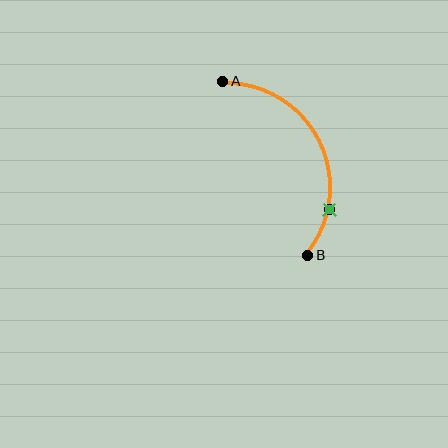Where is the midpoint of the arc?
The arc midpoint is the point on the curve farthest from the straight line joining A and B. It sits to the right of that line.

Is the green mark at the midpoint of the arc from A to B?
No. The green mark lies on the arc but is closer to endpoint B. The arc midpoint would be at the point on the curve equidistant along the arc from both A and B.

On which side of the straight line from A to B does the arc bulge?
The arc bulges to the right of the straight line connecting A and B.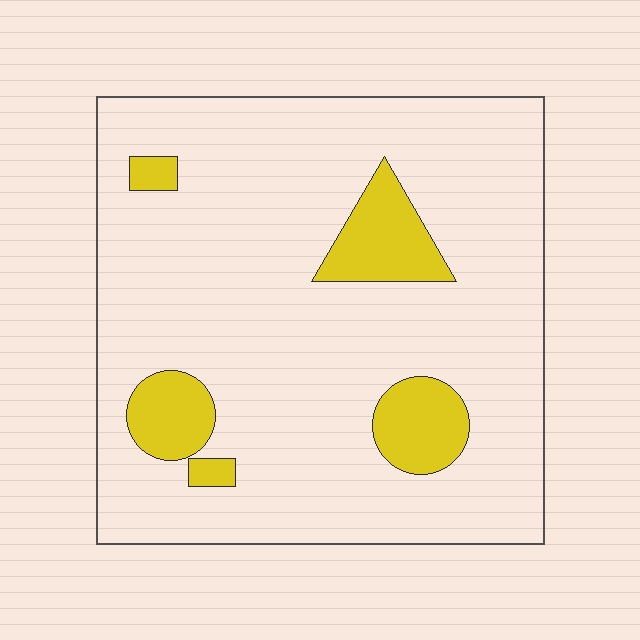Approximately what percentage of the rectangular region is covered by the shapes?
Approximately 15%.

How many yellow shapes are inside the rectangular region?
5.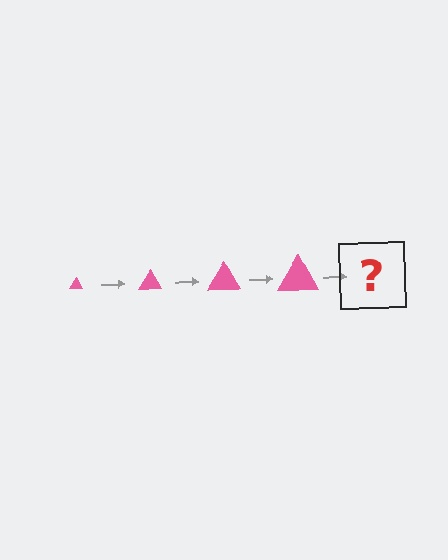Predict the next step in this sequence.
The next step is a pink triangle, larger than the previous one.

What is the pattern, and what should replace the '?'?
The pattern is that the triangle gets progressively larger each step. The '?' should be a pink triangle, larger than the previous one.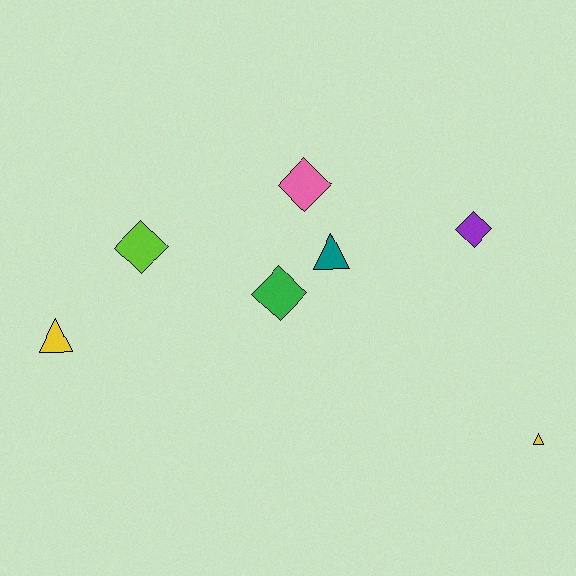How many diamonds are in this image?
There are 4 diamonds.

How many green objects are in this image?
There is 1 green object.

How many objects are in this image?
There are 7 objects.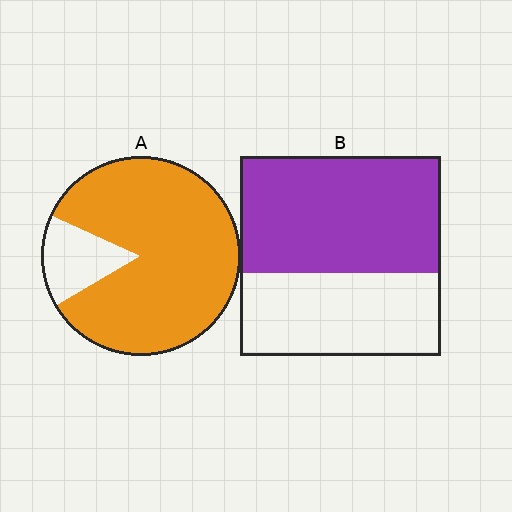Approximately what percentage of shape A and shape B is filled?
A is approximately 85% and B is approximately 60%.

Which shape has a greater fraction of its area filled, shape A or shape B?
Shape A.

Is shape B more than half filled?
Yes.